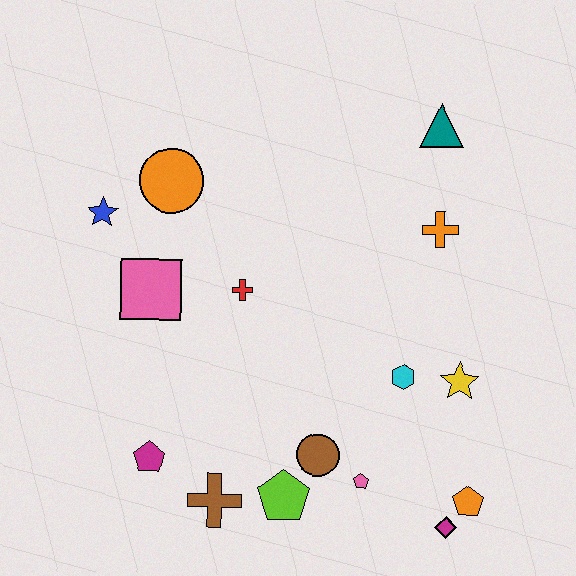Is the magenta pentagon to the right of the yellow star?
No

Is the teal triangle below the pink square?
No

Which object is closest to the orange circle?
The blue star is closest to the orange circle.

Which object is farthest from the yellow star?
The blue star is farthest from the yellow star.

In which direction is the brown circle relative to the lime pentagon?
The brown circle is above the lime pentagon.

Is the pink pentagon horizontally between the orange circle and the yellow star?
Yes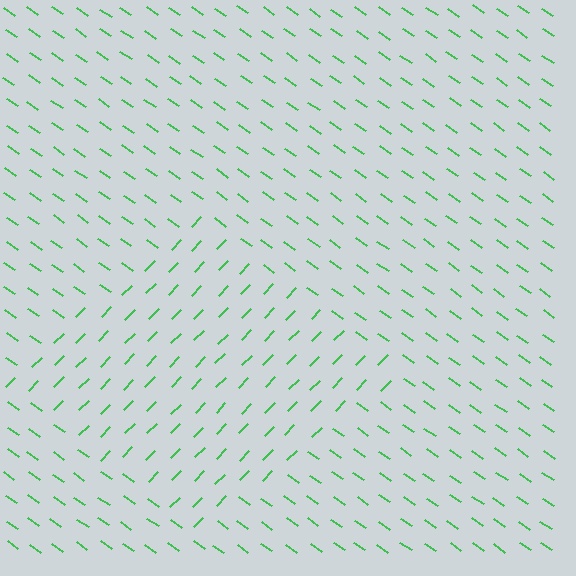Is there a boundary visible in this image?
Yes, there is a texture boundary formed by a change in line orientation.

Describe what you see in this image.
The image is filled with small green line segments. A diamond region in the image has lines oriented differently from the surrounding lines, creating a visible texture boundary.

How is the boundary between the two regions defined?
The boundary is defined purely by a change in line orientation (approximately 80 degrees difference). All lines are the same color and thickness.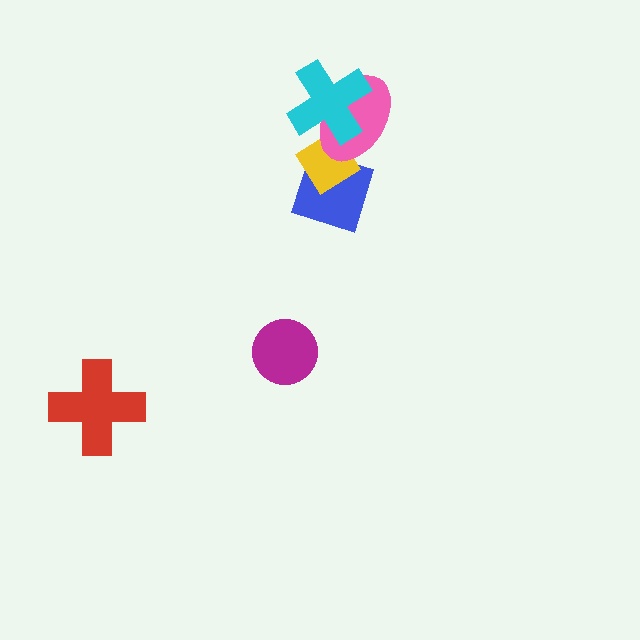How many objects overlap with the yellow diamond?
3 objects overlap with the yellow diamond.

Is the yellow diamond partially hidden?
Yes, it is partially covered by another shape.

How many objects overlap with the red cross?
0 objects overlap with the red cross.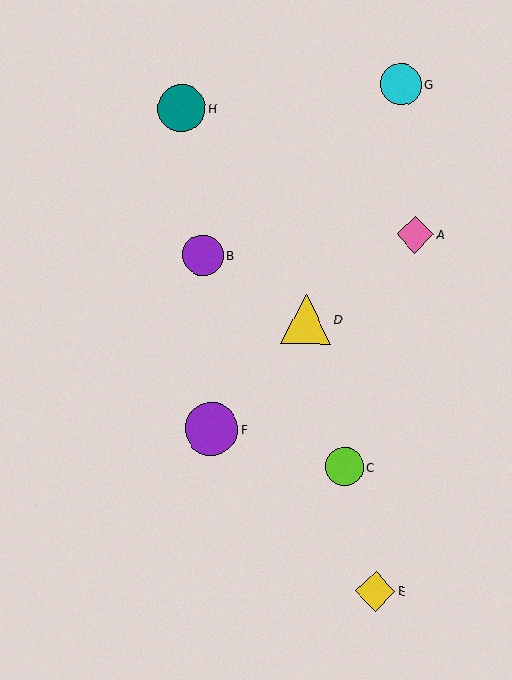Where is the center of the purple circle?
The center of the purple circle is at (203, 256).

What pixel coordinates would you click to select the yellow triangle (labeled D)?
Click at (306, 319) to select the yellow triangle D.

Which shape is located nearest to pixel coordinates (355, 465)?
The lime circle (labeled C) at (344, 467) is nearest to that location.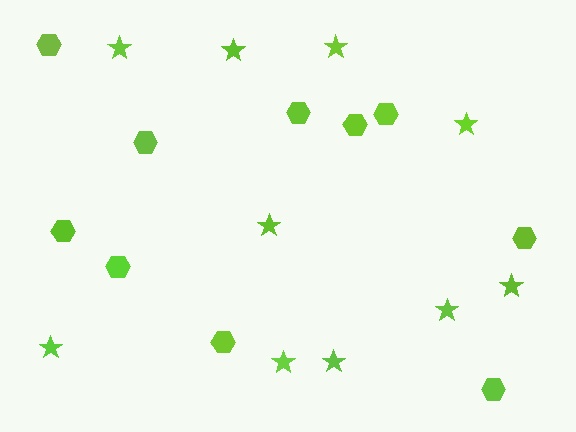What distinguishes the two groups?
There are 2 groups: one group of hexagons (10) and one group of stars (10).